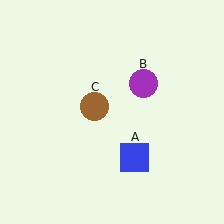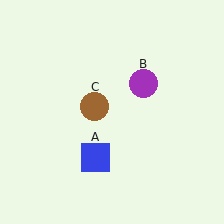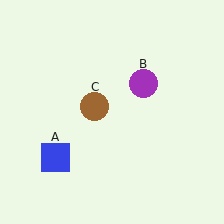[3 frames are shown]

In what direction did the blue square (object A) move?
The blue square (object A) moved left.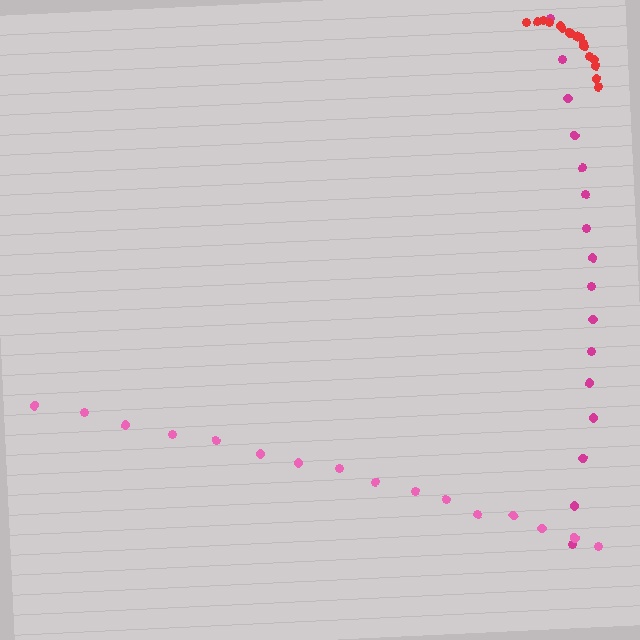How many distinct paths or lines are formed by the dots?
There are 3 distinct paths.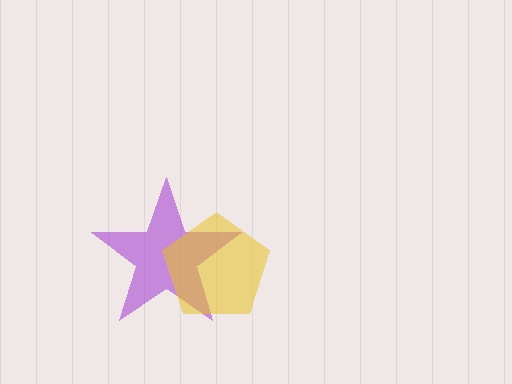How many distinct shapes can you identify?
There are 2 distinct shapes: a purple star, a yellow pentagon.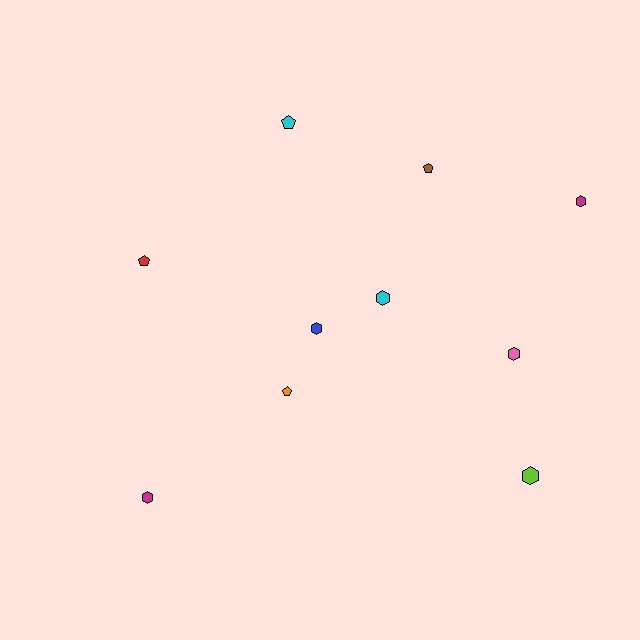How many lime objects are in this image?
There is 1 lime object.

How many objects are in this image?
There are 10 objects.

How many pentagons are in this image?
There are 4 pentagons.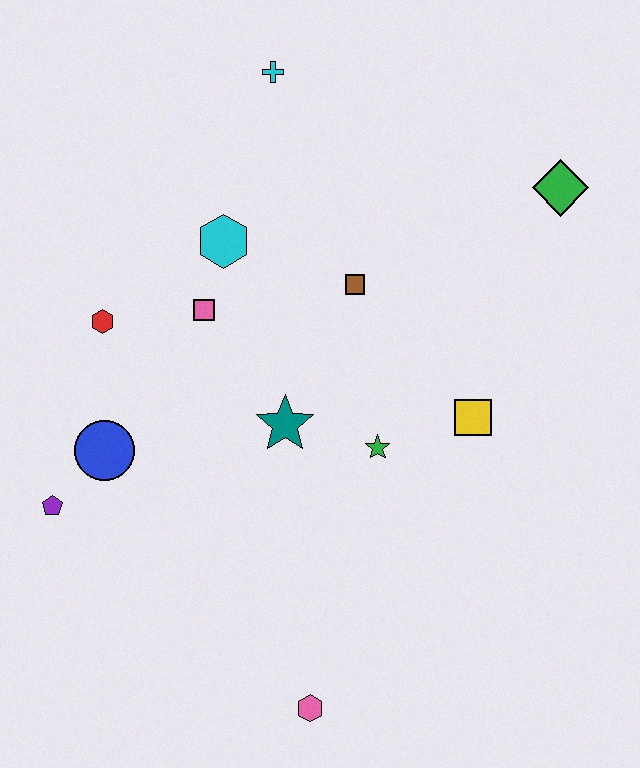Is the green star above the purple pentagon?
Yes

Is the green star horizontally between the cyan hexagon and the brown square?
No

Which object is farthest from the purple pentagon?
The green diamond is farthest from the purple pentagon.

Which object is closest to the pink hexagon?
The green star is closest to the pink hexagon.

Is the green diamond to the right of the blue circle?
Yes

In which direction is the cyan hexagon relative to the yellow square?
The cyan hexagon is to the left of the yellow square.